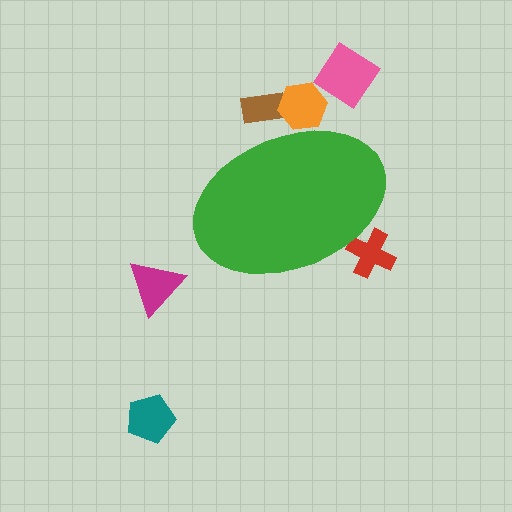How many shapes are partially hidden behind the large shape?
3 shapes are partially hidden.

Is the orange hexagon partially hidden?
Yes, the orange hexagon is partially hidden behind the green ellipse.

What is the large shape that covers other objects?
A green ellipse.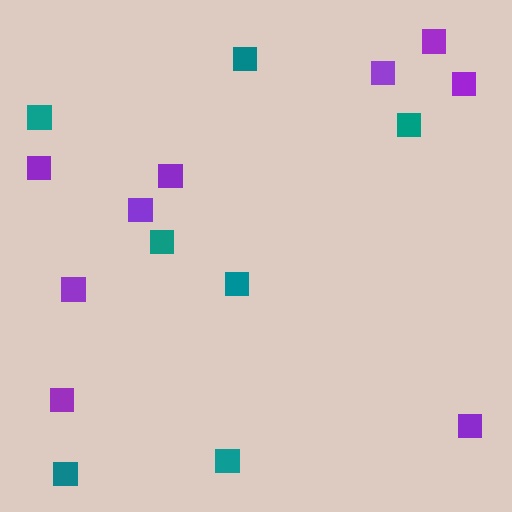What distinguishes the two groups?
There are 2 groups: one group of teal squares (7) and one group of purple squares (9).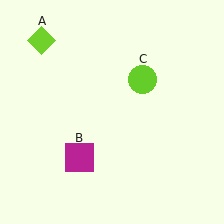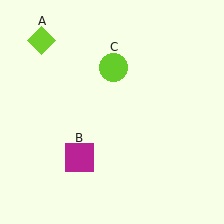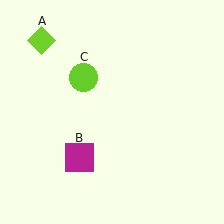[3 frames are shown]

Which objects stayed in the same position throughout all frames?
Lime diamond (object A) and magenta square (object B) remained stationary.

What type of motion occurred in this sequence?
The lime circle (object C) rotated counterclockwise around the center of the scene.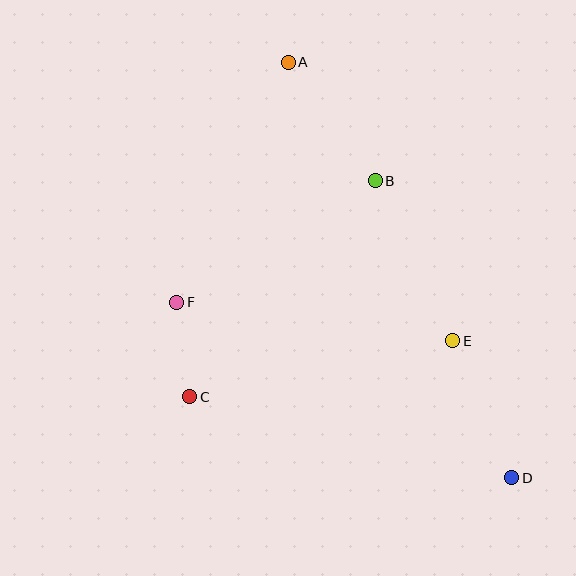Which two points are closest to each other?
Points C and F are closest to each other.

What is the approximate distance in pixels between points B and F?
The distance between B and F is approximately 233 pixels.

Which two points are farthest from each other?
Points A and D are farthest from each other.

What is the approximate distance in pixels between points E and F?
The distance between E and F is approximately 279 pixels.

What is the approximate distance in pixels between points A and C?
The distance between A and C is approximately 349 pixels.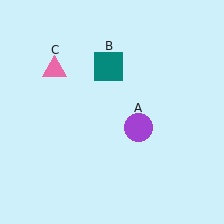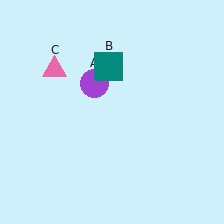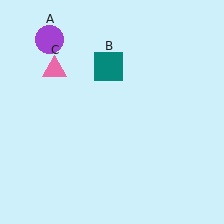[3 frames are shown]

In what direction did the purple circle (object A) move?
The purple circle (object A) moved up and to the left.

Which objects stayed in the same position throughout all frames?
Teal square (object B) and pink triangle (object C) remained stationary.